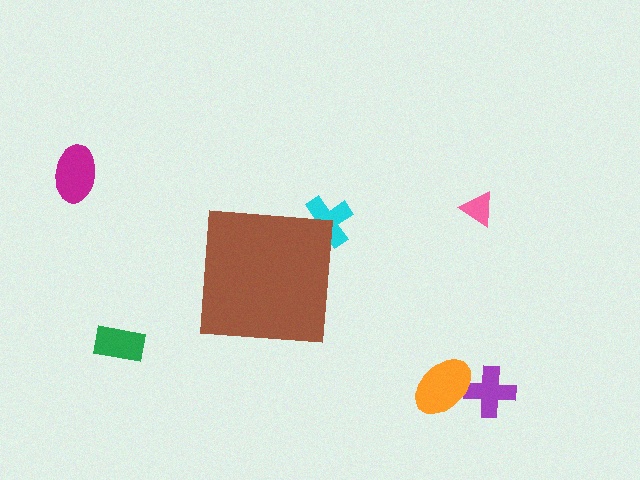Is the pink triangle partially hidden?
No, the pink triangle is fully visible.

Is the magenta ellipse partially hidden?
No, the magenta ellipse is fully visible.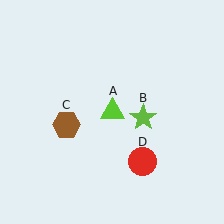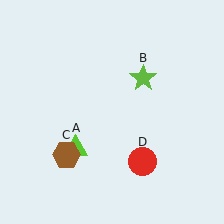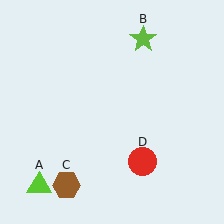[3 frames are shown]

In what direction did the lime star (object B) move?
The lime star (object B) moved up.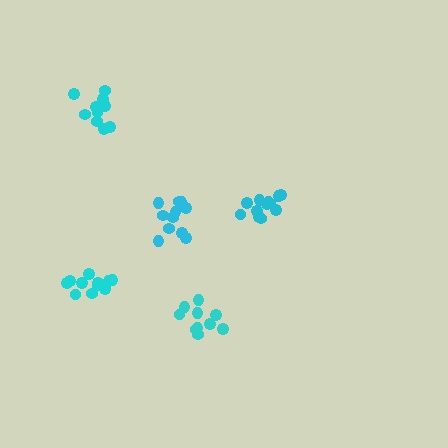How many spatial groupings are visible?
There are 5 spatial groupings.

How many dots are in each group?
Group 1: 11 dots, Group 2: 12 dots, Group 3: 10 dots, Group 4: 10 dots, Group 5: 12 dots (55 total).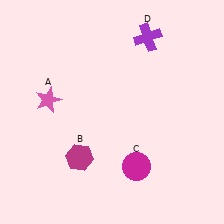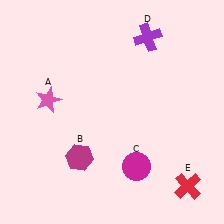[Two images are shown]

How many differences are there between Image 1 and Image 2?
There is 1 difference between the two images.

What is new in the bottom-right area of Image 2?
A red cross (E) was added in the bottom-right area of Image 2.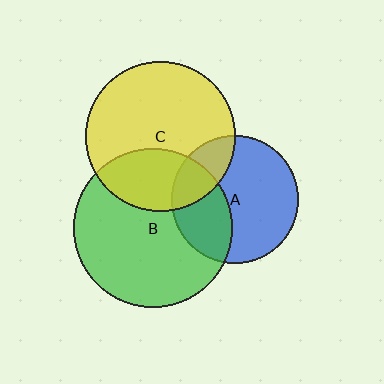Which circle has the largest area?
Circle B (green).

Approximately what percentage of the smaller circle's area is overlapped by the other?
Approximately 35%.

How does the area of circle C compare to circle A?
Approximately 1.4 times.